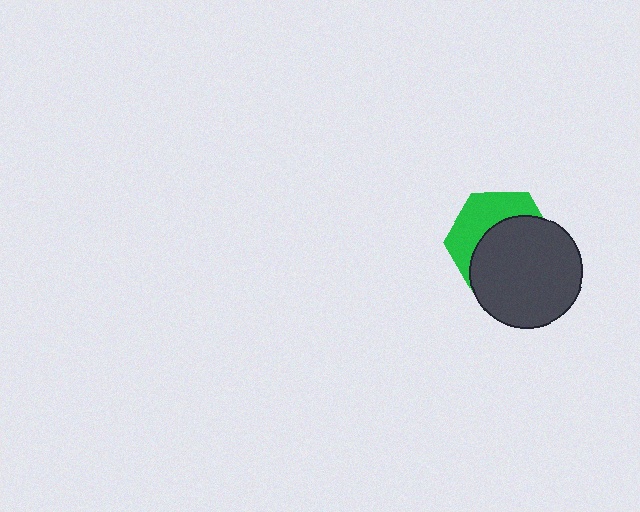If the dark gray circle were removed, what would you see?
You would see the complete green hexagon.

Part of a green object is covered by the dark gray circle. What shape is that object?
It is a hexagon.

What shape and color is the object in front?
The object in front is a dark gray circle.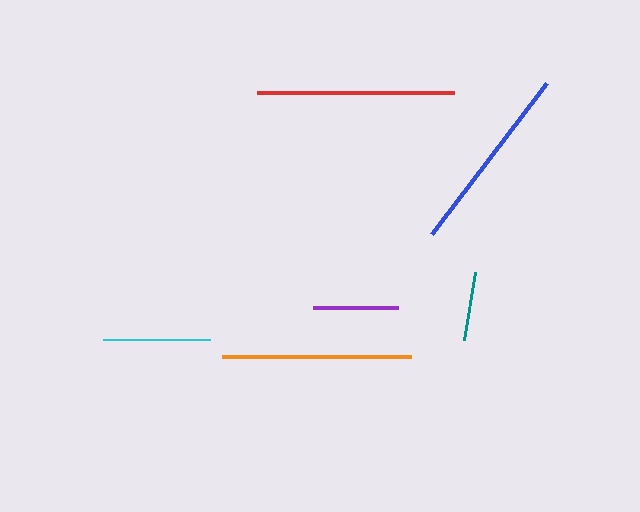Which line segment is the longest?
The red line is the longest at approximately 197 pixels.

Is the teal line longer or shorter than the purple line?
The purple line is longer than the teal line.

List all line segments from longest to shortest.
From longest to shortest: red, blue, orange, cyan, purple, teal.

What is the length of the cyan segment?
The cyan segment is approximately 107 pixels long.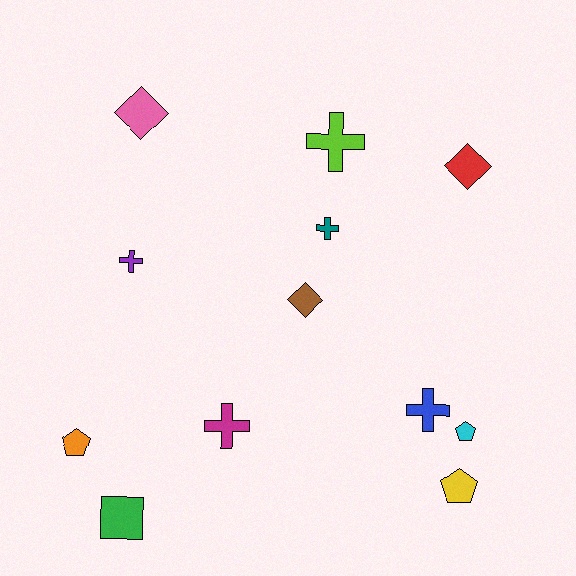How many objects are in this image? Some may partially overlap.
There are 12 objects.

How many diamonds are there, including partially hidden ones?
There are 3 diamonds.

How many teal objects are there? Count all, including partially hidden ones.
There is 1 teal object.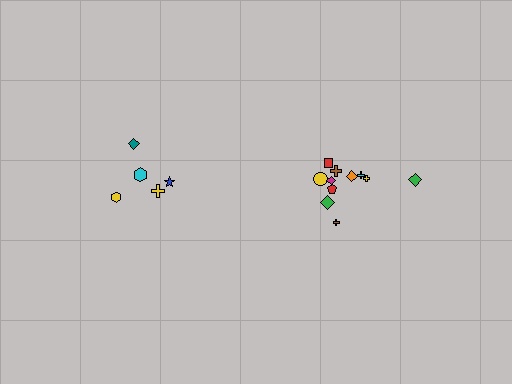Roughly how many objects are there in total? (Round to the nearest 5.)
Roughly 15 objects in total.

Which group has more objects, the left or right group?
The right group.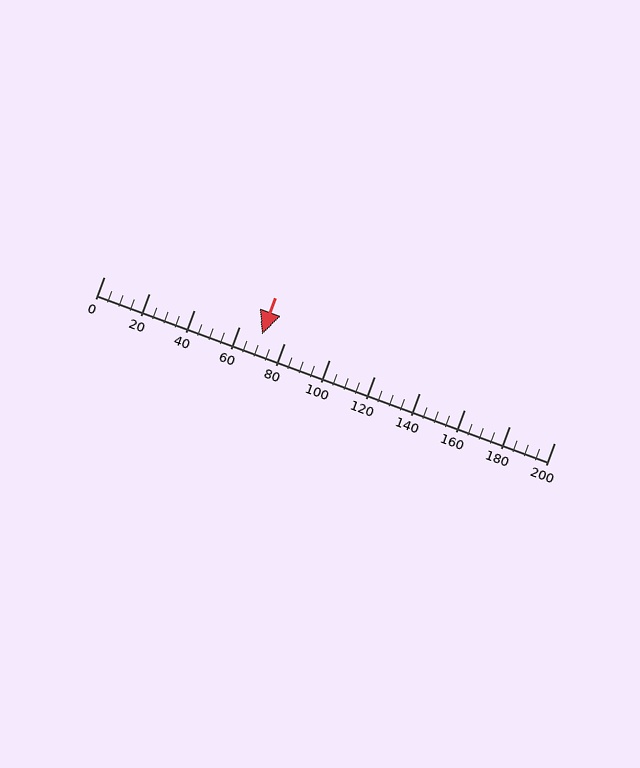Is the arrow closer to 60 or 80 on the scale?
The arrow is closer to 80.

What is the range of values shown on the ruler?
The ruler shows values from 0 to 200.